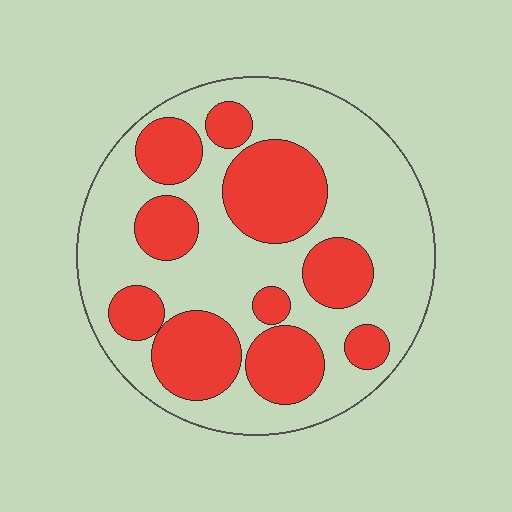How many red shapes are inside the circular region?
10.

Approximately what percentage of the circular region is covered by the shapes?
Approximately 40%.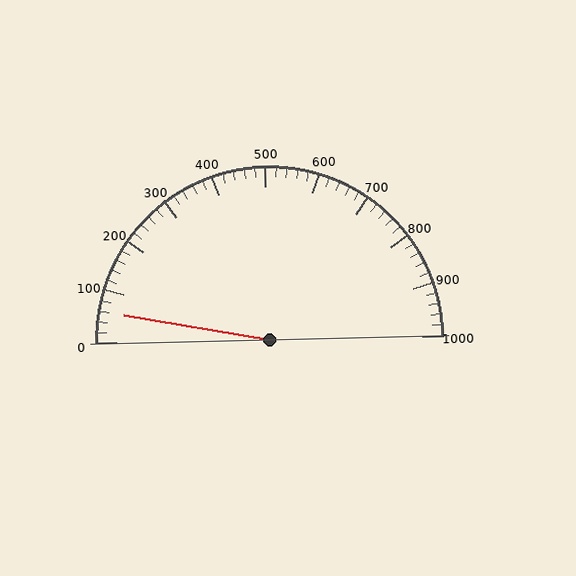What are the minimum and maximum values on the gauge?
The gauge ranges from 0 to 1000.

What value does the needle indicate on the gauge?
The needle indicates approximately 60.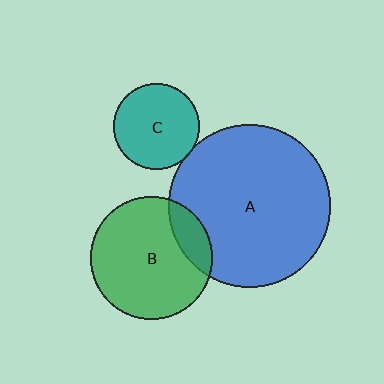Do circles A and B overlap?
Yes.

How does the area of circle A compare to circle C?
Approximately 3.6 times.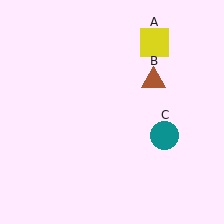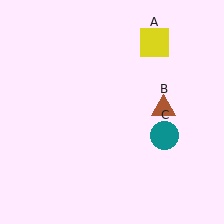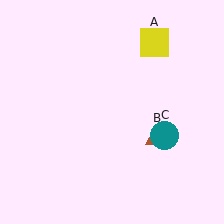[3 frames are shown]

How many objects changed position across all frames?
1 object changed position: brown triangle (object B).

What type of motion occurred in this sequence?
The brown triangle (object B) rotated clockwise around the center of the scene.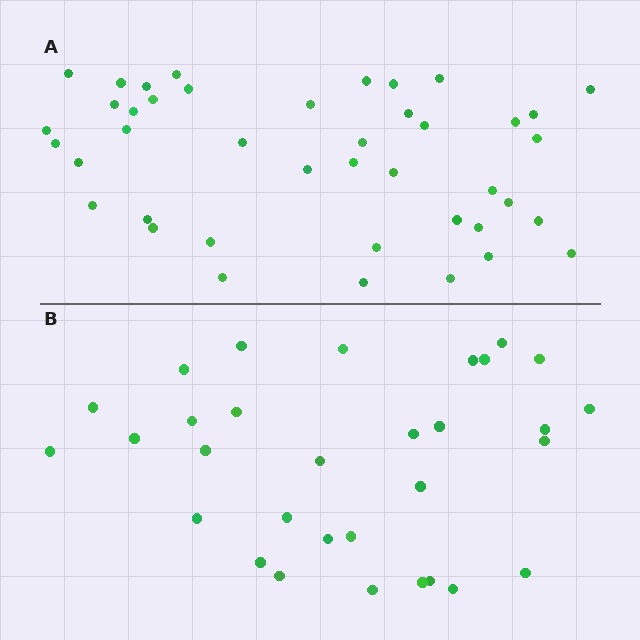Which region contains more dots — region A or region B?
Region A (the top region) has more dots.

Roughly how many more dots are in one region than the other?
Region A has roughly 12 or so more dots than region B.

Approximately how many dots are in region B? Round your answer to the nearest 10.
About 30 dots. (The exact count is 31, which rounds to 30.)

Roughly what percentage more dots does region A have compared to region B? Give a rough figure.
About 35% more.